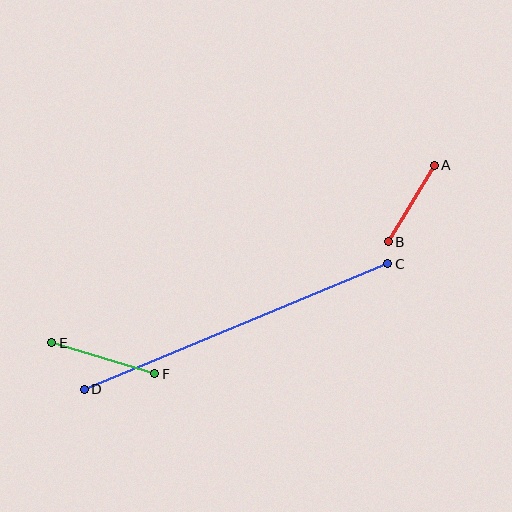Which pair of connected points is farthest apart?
Points C and D are farthest apart.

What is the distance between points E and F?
The distance is approximately 108 pixels.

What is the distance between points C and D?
The distance is approximately 328 pixels.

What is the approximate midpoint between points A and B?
The midpoint is at approximately (411, 203) pixels.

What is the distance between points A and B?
The distance is approximately 89 pixels.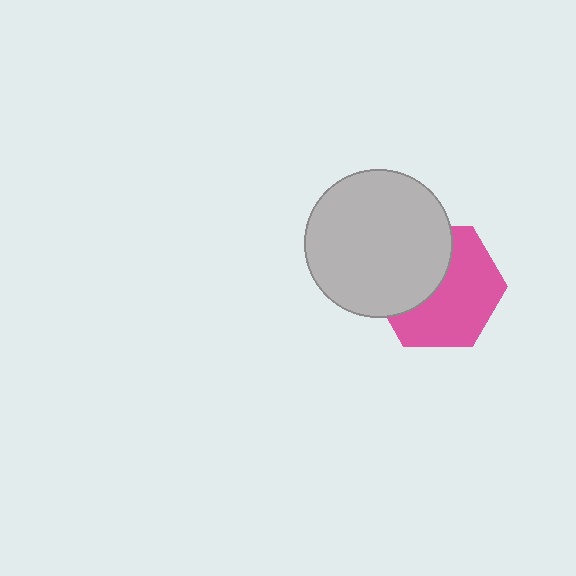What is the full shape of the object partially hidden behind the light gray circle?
The partially hidden object is a pink hexagon.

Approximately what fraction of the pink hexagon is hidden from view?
Roughly 41% of the pink hexagon is hidden behind the light gray circle.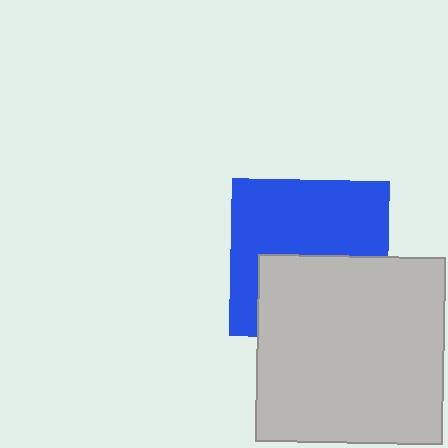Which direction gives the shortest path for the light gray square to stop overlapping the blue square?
Moving down gives the shortest separation.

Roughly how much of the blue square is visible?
About half of it is visible (roughly 57%).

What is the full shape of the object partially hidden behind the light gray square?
The partially hidden object is a blue square.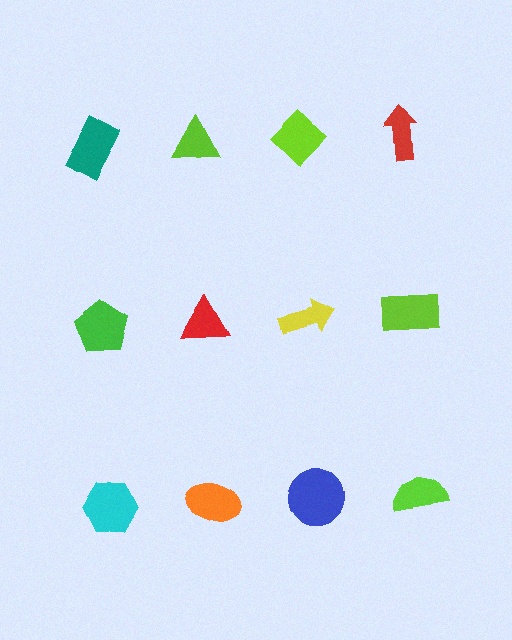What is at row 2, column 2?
A red triangle.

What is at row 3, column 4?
A lime semicircle.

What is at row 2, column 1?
A green pentagon.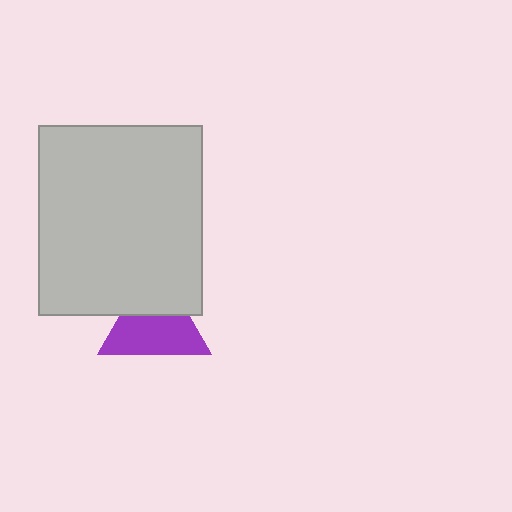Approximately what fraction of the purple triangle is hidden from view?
Roughly 36% of the purple triangle is hidden behind the light gray rectangle.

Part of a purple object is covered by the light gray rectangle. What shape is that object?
It is a triangle.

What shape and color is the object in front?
The object in front is a light gray rectangle.